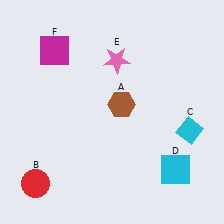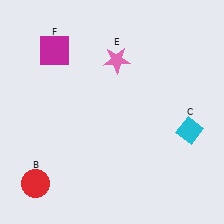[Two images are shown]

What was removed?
The cyan square (D), the brown hexagon (A) were removed in Image 2.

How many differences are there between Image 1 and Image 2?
There are 2 differences between the two images.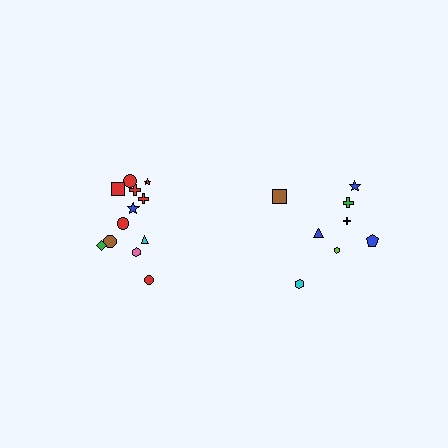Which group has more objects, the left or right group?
The left group.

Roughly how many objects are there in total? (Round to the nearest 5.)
Roughly 20 objects in total.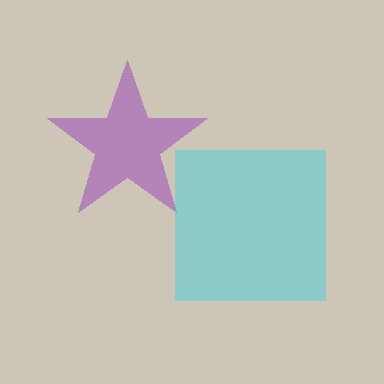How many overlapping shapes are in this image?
There are 2 overlapping shapes in the image.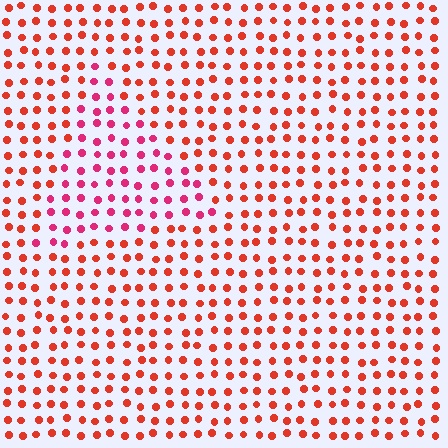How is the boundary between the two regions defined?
The boundary is defined purely by a slight shift in hue (about 31 degrees). Spacing, size, and orientation are identical on both sides.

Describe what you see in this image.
The image is filled with small red elements in a uniform arrangement. A triangle-shaped region is visible where the elements are tinted to a slightly different hue, forming a subtle color boundary.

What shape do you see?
I see a triangle.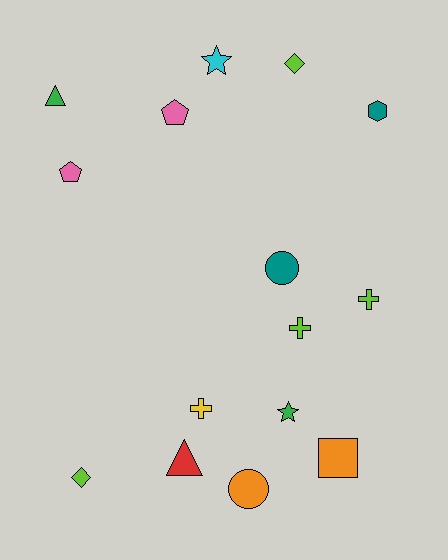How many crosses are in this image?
There are 3 crosses.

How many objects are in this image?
There are 15 objects.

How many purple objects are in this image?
There are no purple objects.